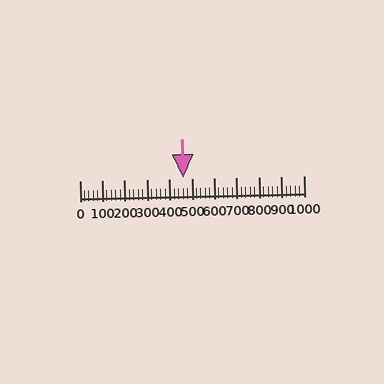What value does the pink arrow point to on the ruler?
The pink arrow points to approximately 460.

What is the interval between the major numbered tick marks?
The major tick marks are spaced 100 units apart.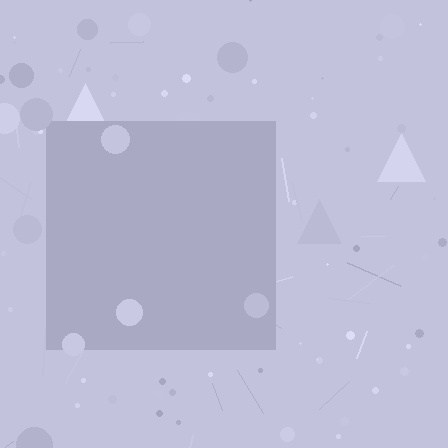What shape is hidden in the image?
A square is hidden in the image.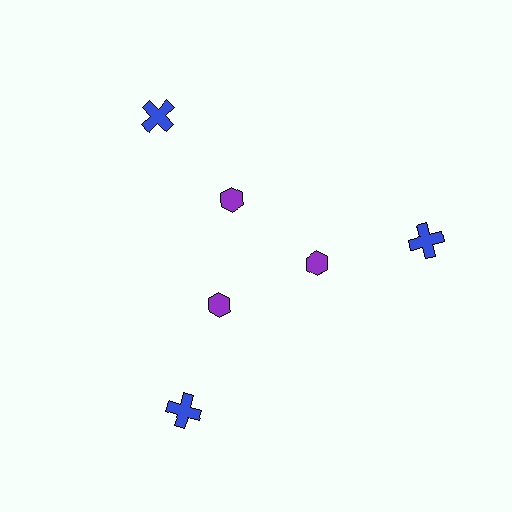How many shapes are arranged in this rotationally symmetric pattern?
There are 6 shapes, arranged in 3 groups of 2.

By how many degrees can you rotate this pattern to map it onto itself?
The pattern maps onto itself every 120 degrees of rotation.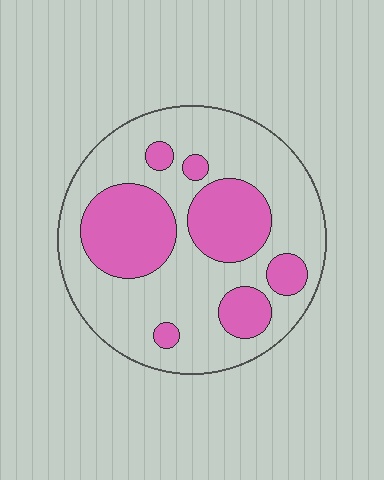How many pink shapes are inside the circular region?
7.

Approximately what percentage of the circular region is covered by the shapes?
Approximately 30%.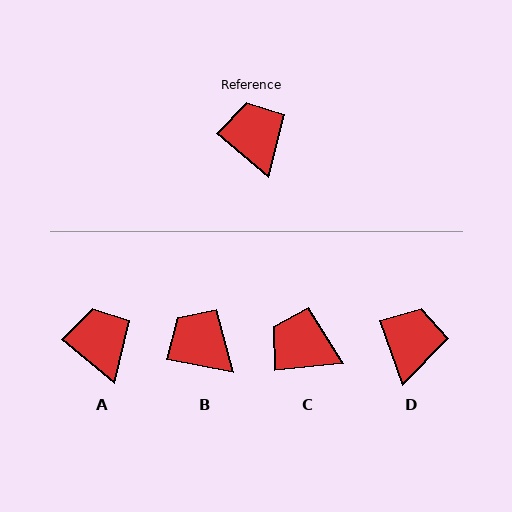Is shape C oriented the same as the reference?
No, it is off by about 46 degrees.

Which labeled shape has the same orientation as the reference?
A.